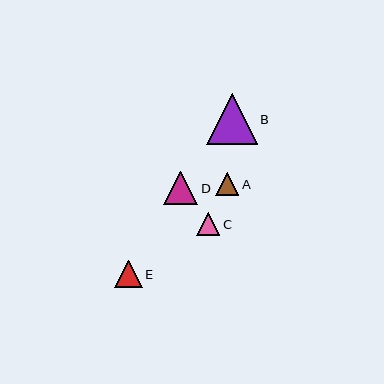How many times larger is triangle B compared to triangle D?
Triangle B is approximately 1.5 times the size of triangle D.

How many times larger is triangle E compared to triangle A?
Triangle E is approximately 1.2 times the size of triangle A.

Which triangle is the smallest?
Triangle C is the smallest with a size of approximately 23 pixels.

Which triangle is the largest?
Triangle B is the largest with a size of approximately 51 pixels.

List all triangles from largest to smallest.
From largest to smallest: B, D, E, A, C.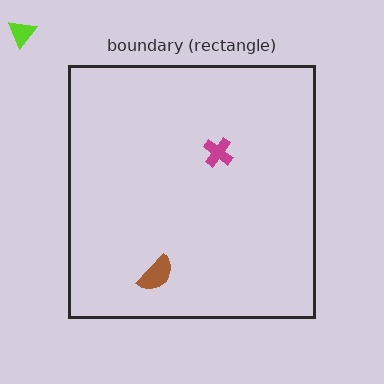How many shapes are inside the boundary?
2 inside, 1 outside.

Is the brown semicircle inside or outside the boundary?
Inside.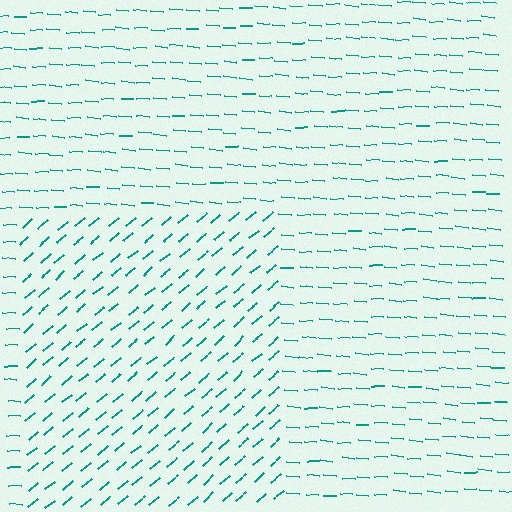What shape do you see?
I see a rectangle.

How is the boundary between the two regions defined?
The boundary is defined purely by a change in line orientation (approximately 45 degrees difference). All lines are the same color and thickness.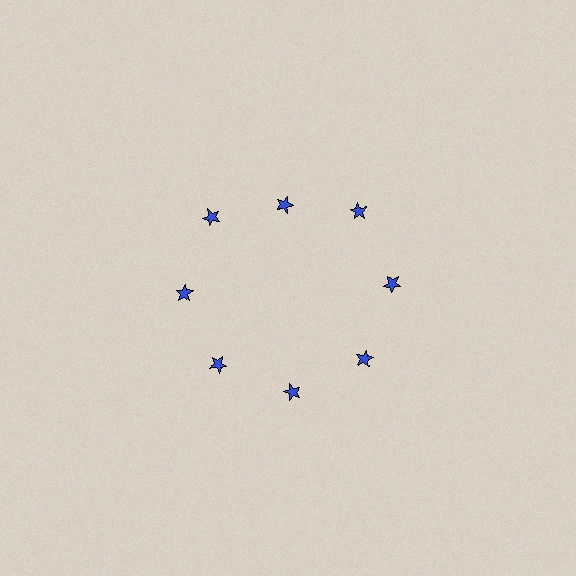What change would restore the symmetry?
The symmetry would be restored by moving it outward, back onto the ring so that all 8 stars sit at equal angles and equal distance from the center.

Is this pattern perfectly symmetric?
No. The 8 blue stars are arranged in a ring, but one element near the 12 o'clock position is pulled inward toward the center, breaking the 8-fold rotational symmetry.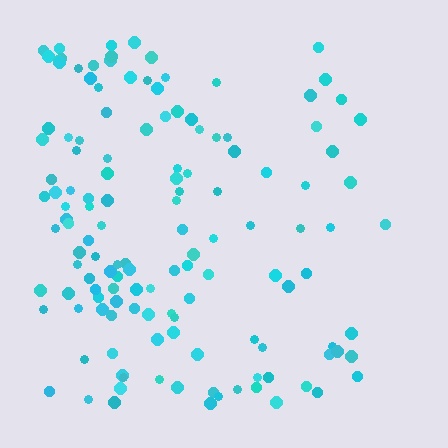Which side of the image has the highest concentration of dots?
The left.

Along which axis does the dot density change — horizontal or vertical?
Horizontal.